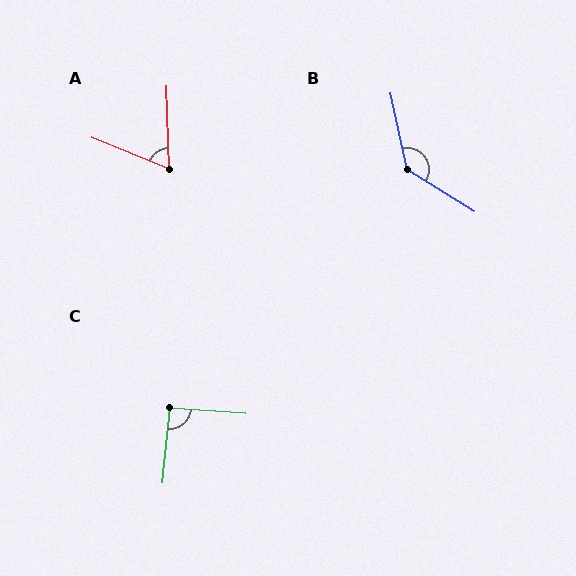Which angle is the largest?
B, at approximately 134 degrees.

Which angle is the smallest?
A, at approximately 66 degrees.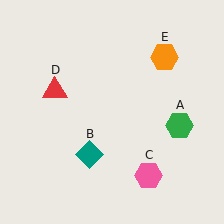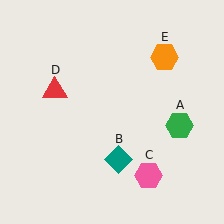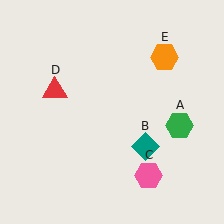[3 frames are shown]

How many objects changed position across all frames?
1 object changed position: teal diamond (object B).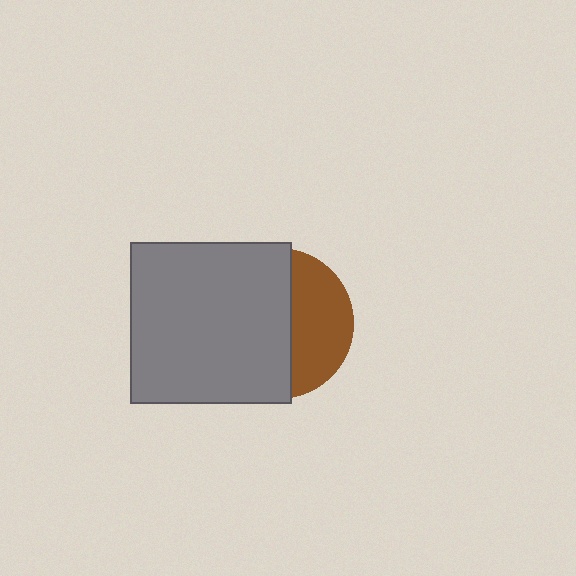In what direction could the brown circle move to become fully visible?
The brown circle could move right. That would shift it out from behind the gray square entirely.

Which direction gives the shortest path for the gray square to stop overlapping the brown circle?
Moving left gives the shortest separation.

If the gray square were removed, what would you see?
You would see the complete brown circle.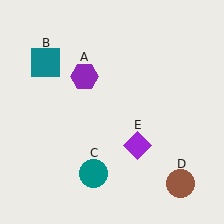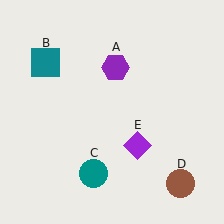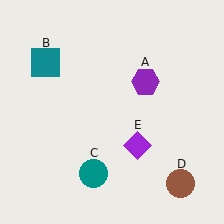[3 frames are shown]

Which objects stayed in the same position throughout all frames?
Teal square (object B) and teal circle (object C) and brown circle (object D) and purple diamond (object E) remained stationary.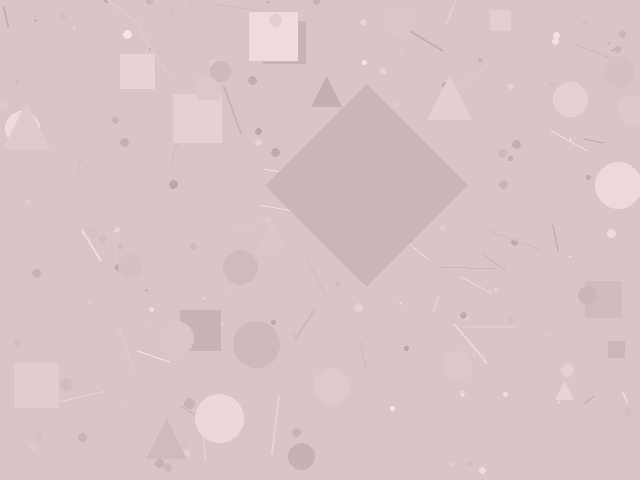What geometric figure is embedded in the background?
A diamond is embedded in the background.